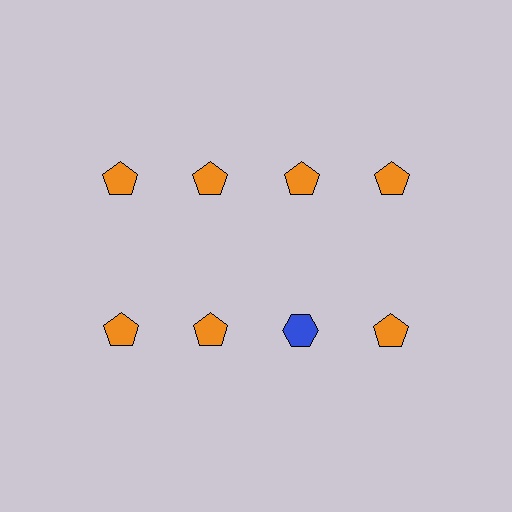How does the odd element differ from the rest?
It differs in both color (blue instead of orange) and shape (hexagon instead of pentagon).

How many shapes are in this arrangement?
There are 8 shapes arranged in a grid pattern.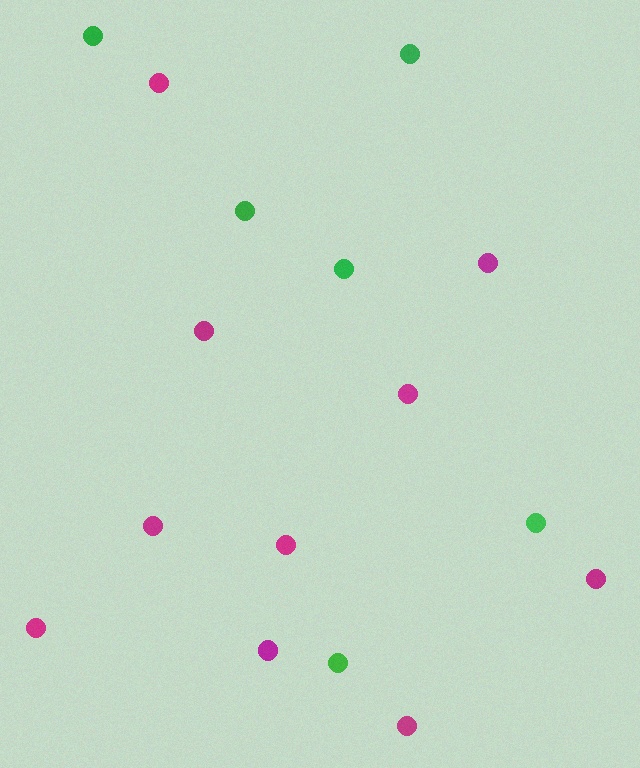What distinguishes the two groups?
There are 2 groups: one group of green circles (6) and one group of magenta circles (10).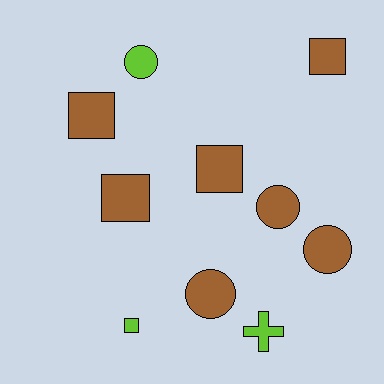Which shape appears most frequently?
Square, with 5 objects.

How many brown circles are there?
There are 3 brown circles.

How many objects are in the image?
There are 10 objects.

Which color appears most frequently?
Brown, with 7 objects.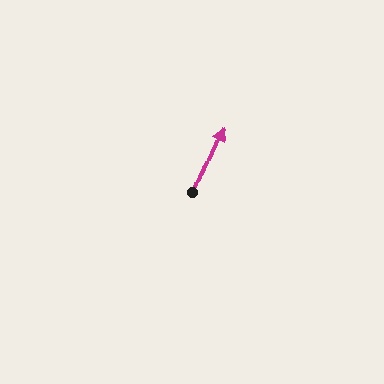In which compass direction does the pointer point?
Northeast.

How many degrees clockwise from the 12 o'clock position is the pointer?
Approximately 24 degrees.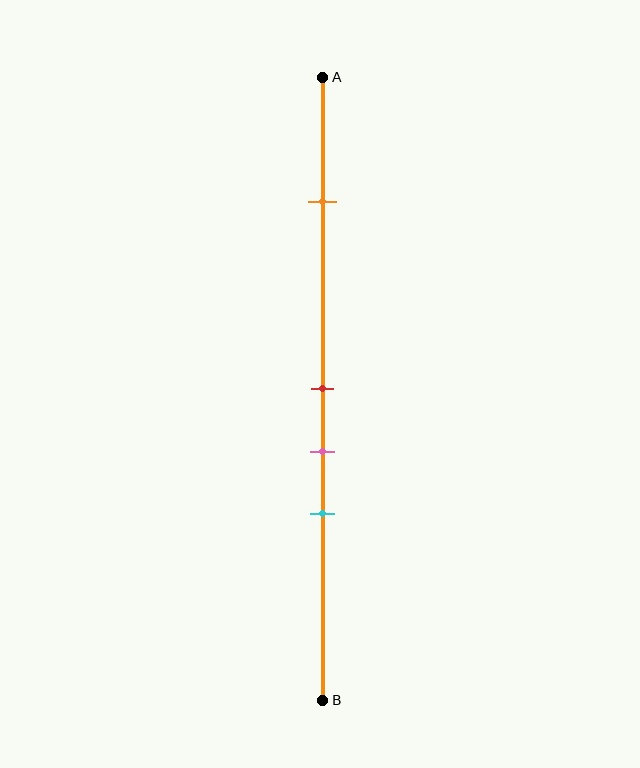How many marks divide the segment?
There are 4 marks dividing the segment.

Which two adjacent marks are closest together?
The red and pink marks are the closest adjacent pair.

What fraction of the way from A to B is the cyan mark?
The cyan mark is approximately 70% (0.7) of the way from A to B.